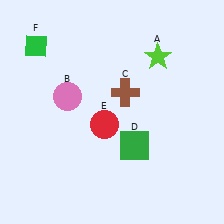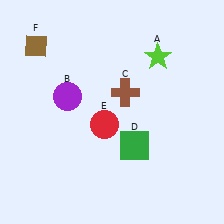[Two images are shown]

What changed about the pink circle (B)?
In Image 1, B is pink. In Image 2, it changed to purple.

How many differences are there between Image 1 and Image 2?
There are 2 differences between the two images.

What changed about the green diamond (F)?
In Image 1, F is green. In Image 2, it changed to brown.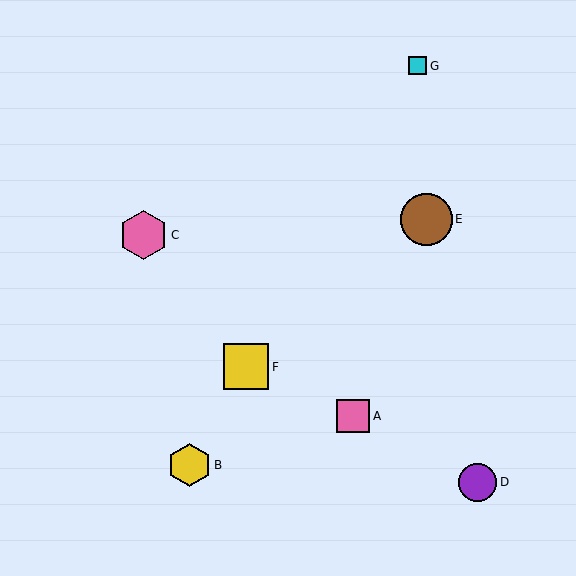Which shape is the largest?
The brown circle (labeled E) is the largest.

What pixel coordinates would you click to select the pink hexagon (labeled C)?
Click at (144, 235) to select the pink hexagon C.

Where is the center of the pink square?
The center of the pink square is at (353, 416).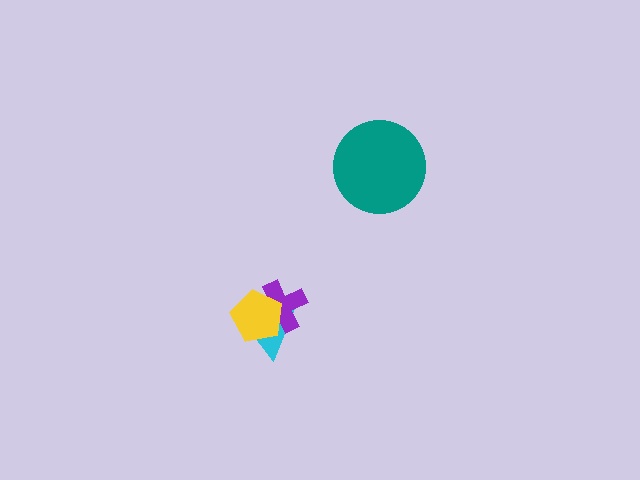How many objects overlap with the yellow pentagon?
2 objects overlap with the yellow pentagon.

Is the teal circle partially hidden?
No, no other shape covers it.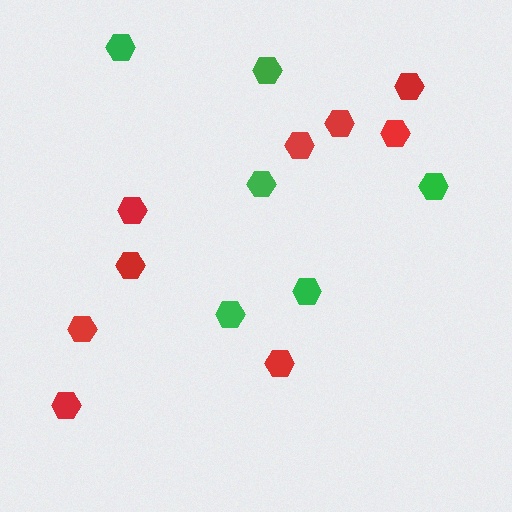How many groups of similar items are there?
There are 2 groups: one group of red hexagons (9) and one group of green hexagons (6).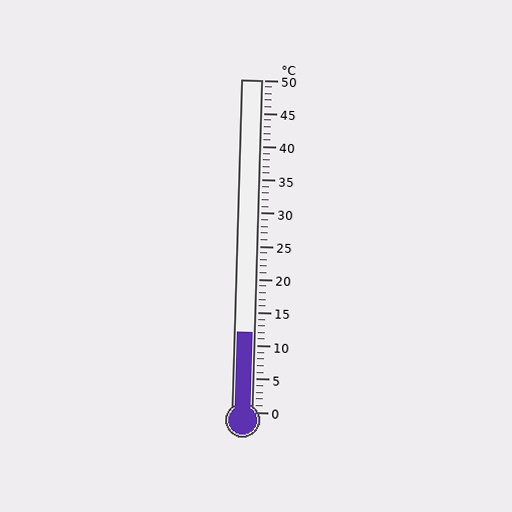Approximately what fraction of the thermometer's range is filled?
The thermometer is filled to approximately 25% of its range.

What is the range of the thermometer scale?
The thermometer scale ranges from 0°C to 50°C.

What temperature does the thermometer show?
The thermometer shows approximately 12°C.